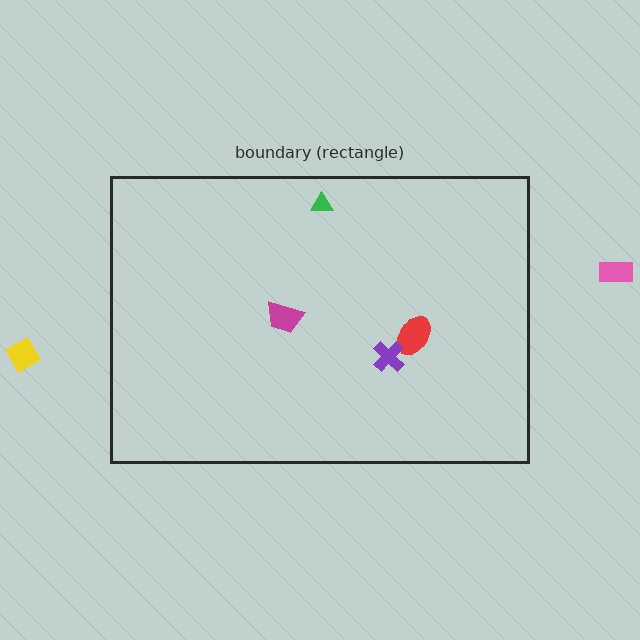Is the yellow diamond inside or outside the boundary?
Outside.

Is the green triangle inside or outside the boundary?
Inside.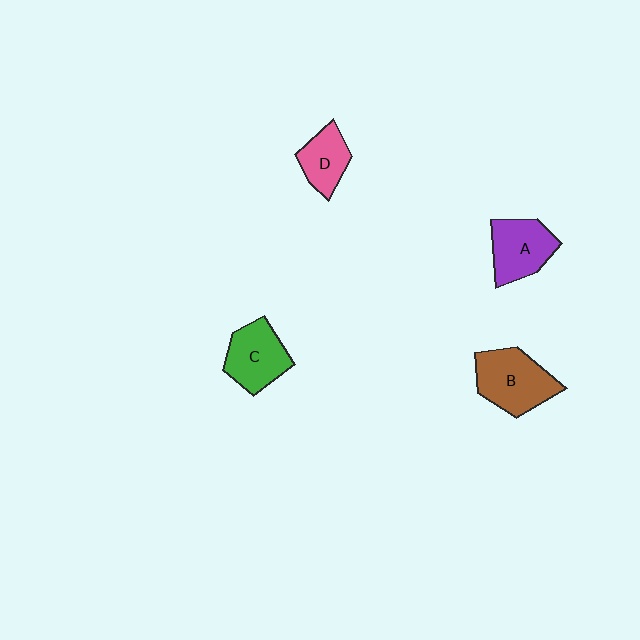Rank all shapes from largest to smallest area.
From largest to smallest: B (brown), A (purple), C (green), D (pink).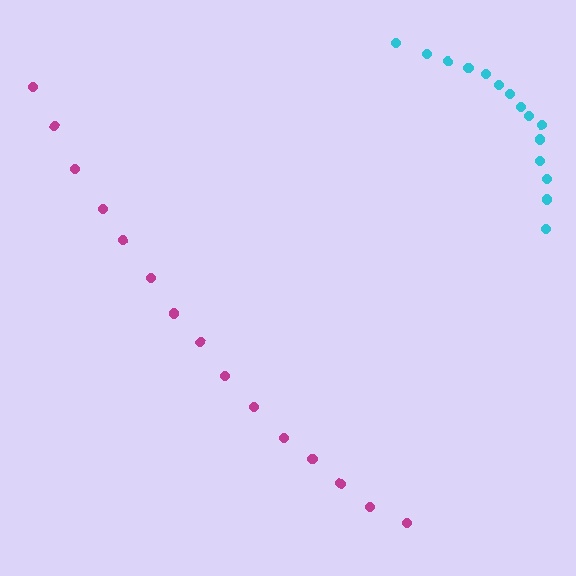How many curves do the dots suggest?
There are 2 distinct paths.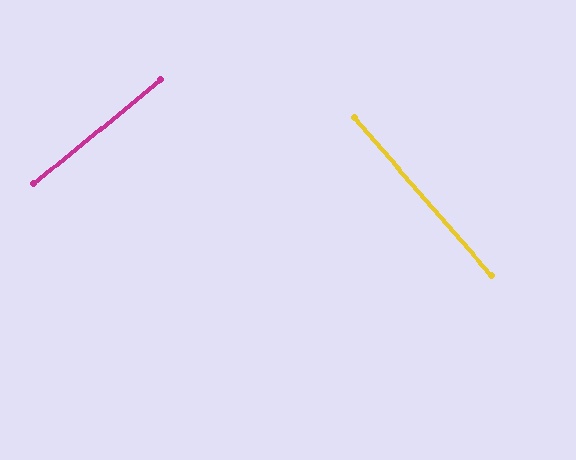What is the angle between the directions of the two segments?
Approximately 89 degrees.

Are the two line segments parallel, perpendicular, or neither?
Perpendicular — they meet at approximately 89°.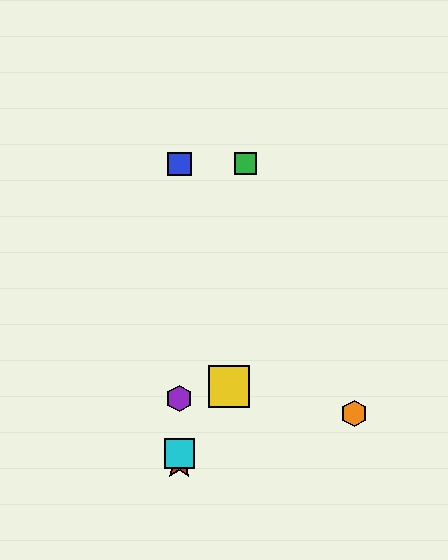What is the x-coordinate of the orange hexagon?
The orange hexagon is at x≈354.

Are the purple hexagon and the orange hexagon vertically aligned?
No, the purple hexagon is at x≈179 and the orange hexagon is at x≈354.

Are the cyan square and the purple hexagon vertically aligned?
Yes, both are at x≈179.